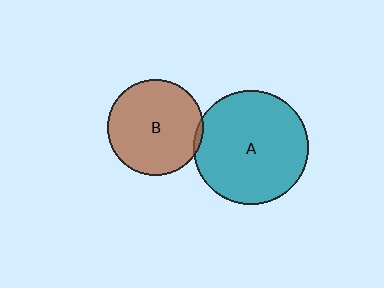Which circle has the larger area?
Circle A (teal).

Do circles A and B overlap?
Yes.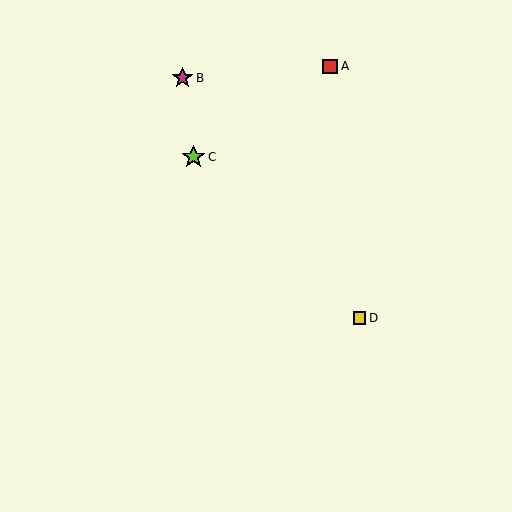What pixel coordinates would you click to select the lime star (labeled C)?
Click at (194, 157) to select the lime star C.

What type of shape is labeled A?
Shape A is a red square.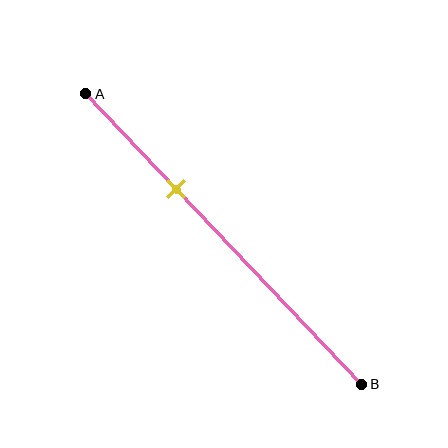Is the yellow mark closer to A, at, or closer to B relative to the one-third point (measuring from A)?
The yellow mark is approximately at the one-third point of segment AB.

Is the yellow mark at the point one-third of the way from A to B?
Yes, the mark is approximately at the one-third point.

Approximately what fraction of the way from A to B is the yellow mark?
The yellow mark is approximately 35% of the way from A to B.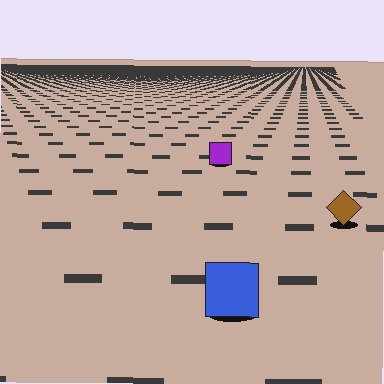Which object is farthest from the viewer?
The purple square is farthest from the viewer. It appears smaller and the ground texture around it is denser.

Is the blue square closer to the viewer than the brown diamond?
Yes. The blue square is closer — you can tell from the texture gradient: the ground texture is coarser near it.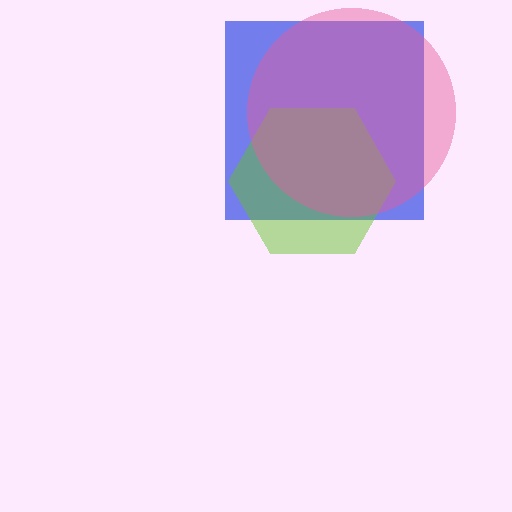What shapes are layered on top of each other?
The layered shapes are: a blue square, a lime hexagon, a pink circle.